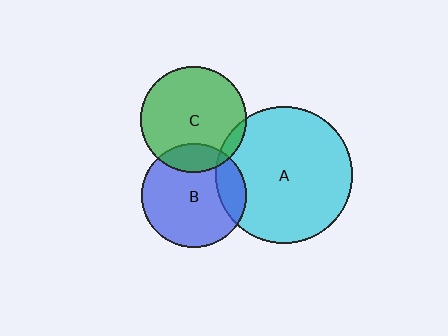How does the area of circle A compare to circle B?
Approximately 1.7 times.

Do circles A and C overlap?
Yes.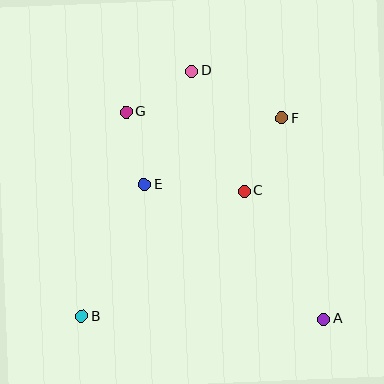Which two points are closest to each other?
Points E and G are closest to each other.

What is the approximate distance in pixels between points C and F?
The distance between C and F is approximately 82 pixels.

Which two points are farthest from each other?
Points A and G are farthest from each other.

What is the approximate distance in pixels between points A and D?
The distance between A and D is approximately 281 pixels.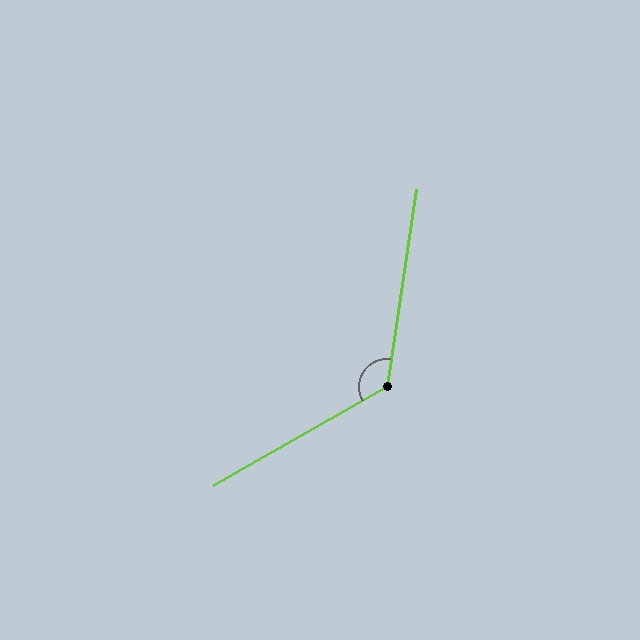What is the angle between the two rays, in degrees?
Approximately 128 degrees.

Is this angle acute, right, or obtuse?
It is obtuse.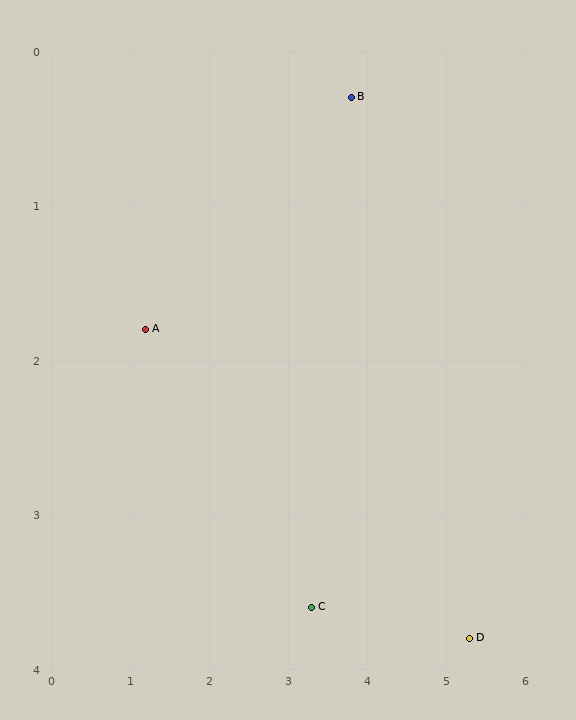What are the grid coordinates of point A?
Point A is at approximately (1.2, 1.8).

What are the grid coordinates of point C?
Point C is at approximately (3.3, 3.6).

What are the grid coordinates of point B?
Point B is at approximately (3.8, 0.3).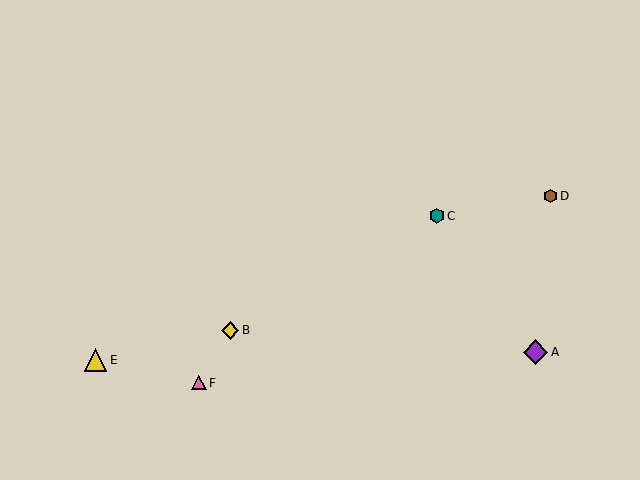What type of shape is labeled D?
Shape D is a brown hexagon.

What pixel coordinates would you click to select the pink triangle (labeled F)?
Click at (198, 382) to select the pink triangle F.